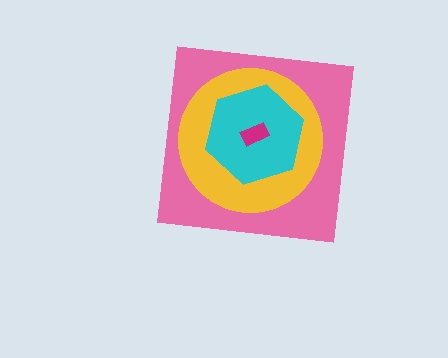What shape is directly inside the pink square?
The yellow circle.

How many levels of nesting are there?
4.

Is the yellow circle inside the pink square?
Yes.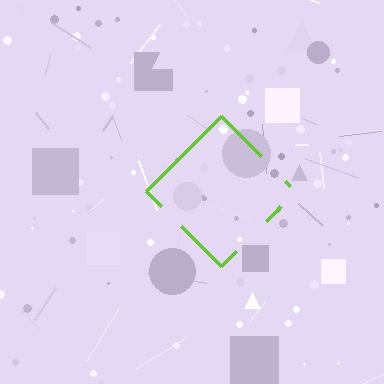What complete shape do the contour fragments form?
The contour fragments form a diamond.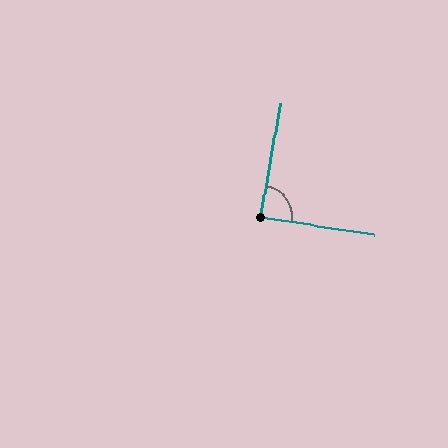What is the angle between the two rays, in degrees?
Approximately 90 degrees.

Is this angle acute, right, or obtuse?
It is approximately a right angle.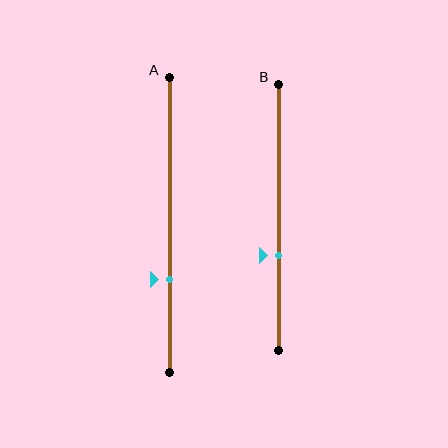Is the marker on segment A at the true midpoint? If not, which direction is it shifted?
No, the marker on segment A is shifted downward by about 19% of the segment length.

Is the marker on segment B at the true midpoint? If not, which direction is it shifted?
No, the marker on segment B is shifted downward by about 14% of the segment length.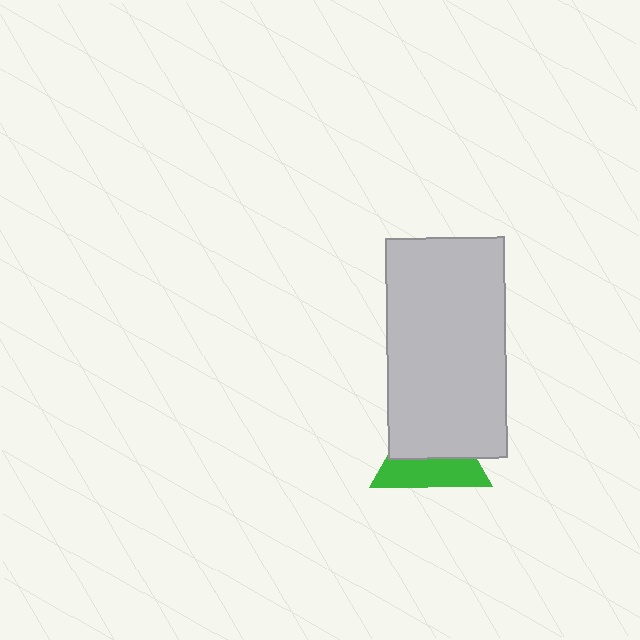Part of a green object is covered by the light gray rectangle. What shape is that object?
It is a triangle.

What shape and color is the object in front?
The object in front is a light gray rectangle.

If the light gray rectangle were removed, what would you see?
You would see the complete green triangle.